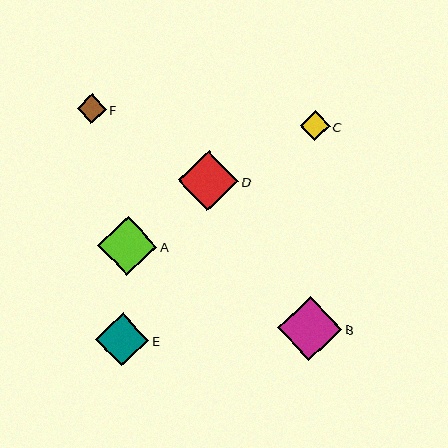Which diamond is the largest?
Diamond B is the largest with a size of approximately 64 pixels.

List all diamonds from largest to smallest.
From largest to smallest: B, D, A, E, C, F.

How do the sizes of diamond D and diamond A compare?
Diamond D and diamond A are approximately the same size.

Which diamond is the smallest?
Diamond F is the smallest with a size of approximately 29 pixels.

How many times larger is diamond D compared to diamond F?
Diamond D is approximately 2.1 times the size of diamond F.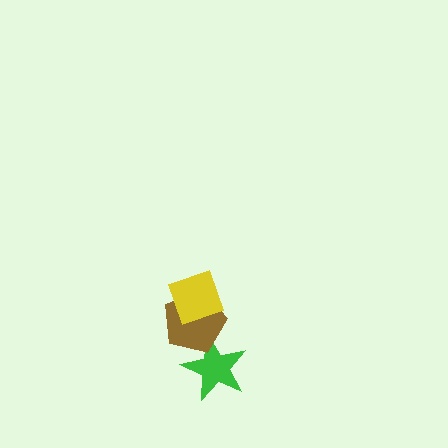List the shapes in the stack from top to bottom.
From top to bottom: the yellow diamond, the brown pentagon, the green star.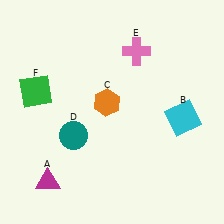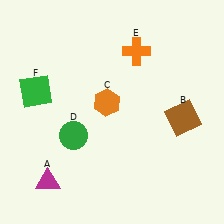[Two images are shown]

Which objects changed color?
B changed from cyan to brown. D changed from teal to green. E changed from pink to orange.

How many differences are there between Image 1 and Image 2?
There are 3 differences between the two images.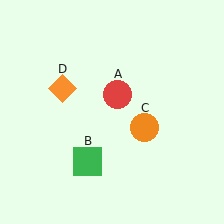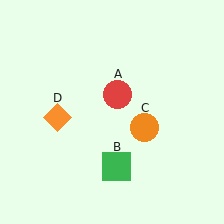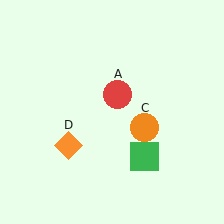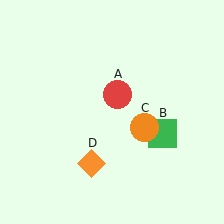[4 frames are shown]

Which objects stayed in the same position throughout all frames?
Red circle (object A) and orange circle (object C) remained stationary.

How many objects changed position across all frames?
2 objects changed position: green square (object B), orange diamond (object D).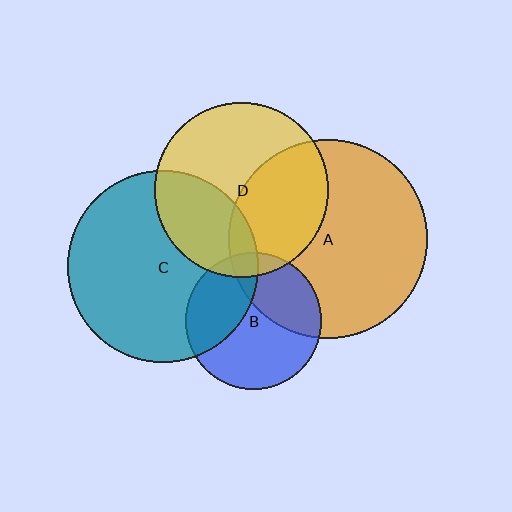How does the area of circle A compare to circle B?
Approximately 2.1 times.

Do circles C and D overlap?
Yes.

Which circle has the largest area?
Circle A (orange).